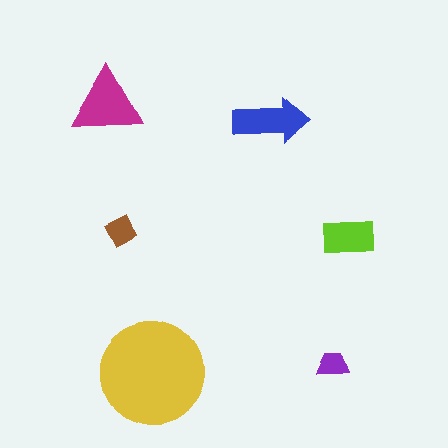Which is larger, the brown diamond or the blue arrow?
The blue arrow.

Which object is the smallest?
The purple trapezoid.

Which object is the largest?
The yellow circle.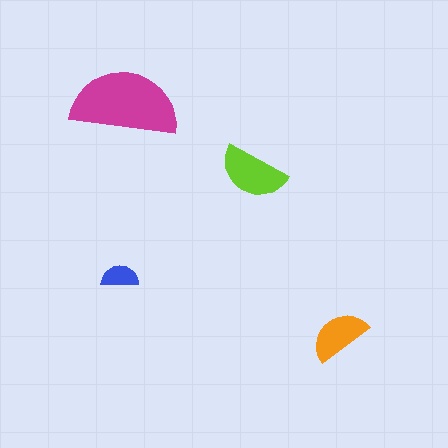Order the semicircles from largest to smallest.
the magenta one, the lime one, the orange one, the blue one.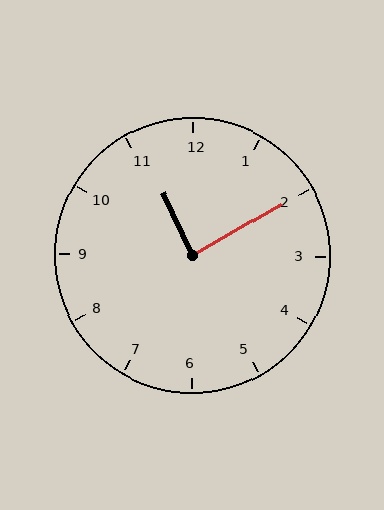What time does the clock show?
11:10.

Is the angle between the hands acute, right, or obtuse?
It is right.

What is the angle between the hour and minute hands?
Approximately 85 degrees.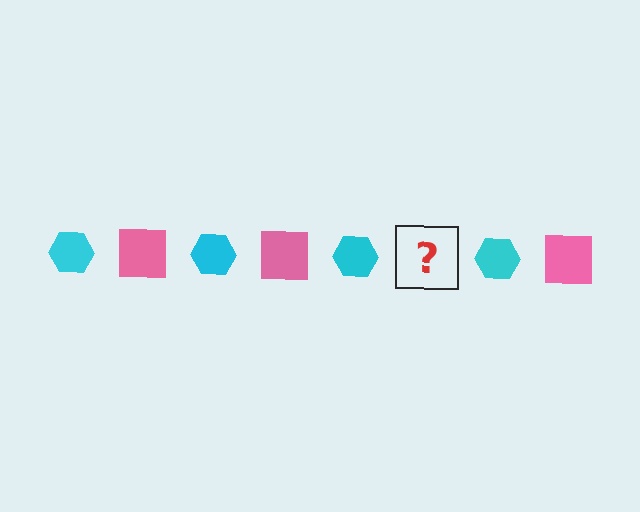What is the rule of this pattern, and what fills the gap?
The rule is that the pattern alternates between cyan hexagon and pink square. The gap should be filled with a pink square.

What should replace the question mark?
The question mark should be replaced with a pink square.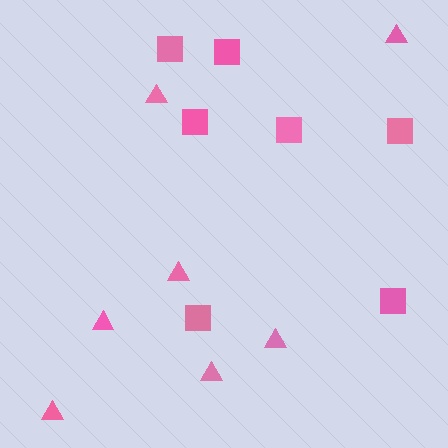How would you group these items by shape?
There are 2 groups: one group of squares (7) and one group of triangles (7).